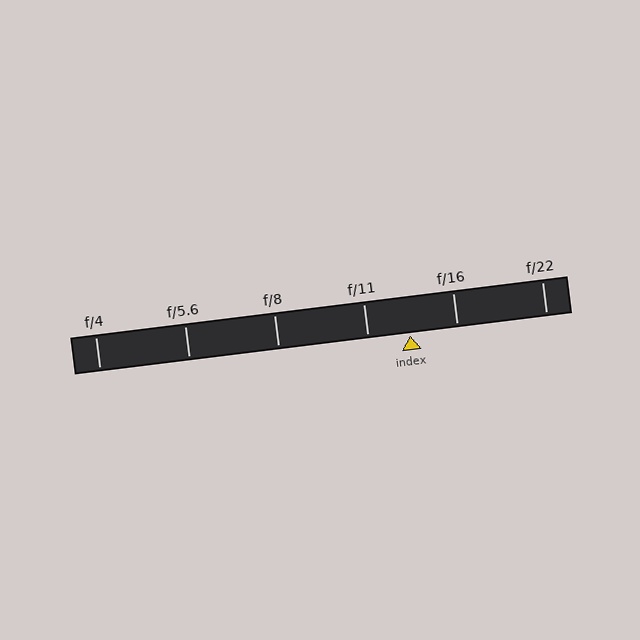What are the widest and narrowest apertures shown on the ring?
The widest aperture shown is f/4 and the narrowest is f/22.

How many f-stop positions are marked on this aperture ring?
There are 6 f-stop positions marked.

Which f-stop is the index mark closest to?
The index mark is closest to f/11.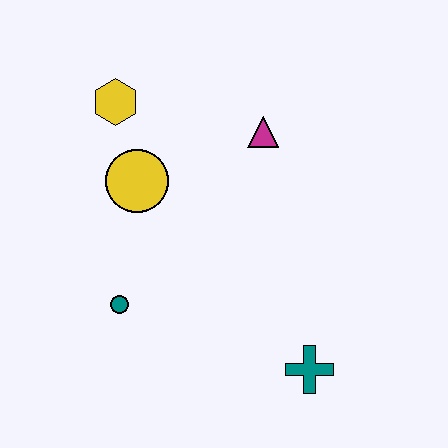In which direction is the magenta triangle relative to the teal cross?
The magenta triangle is above the teal cross.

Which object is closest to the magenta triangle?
The yellow circle is closest to the magenta triangle.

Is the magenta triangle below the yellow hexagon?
Yes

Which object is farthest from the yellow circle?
The teal cross is farthest from the yellow circle.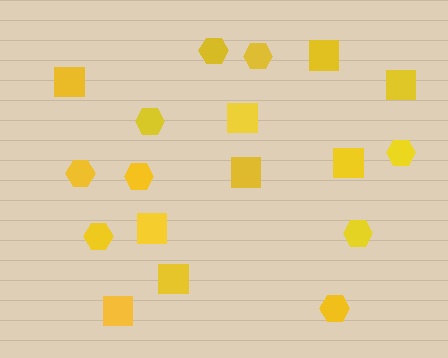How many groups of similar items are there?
There are 2 groups: one group of squares (9) and one group of hexagons (9).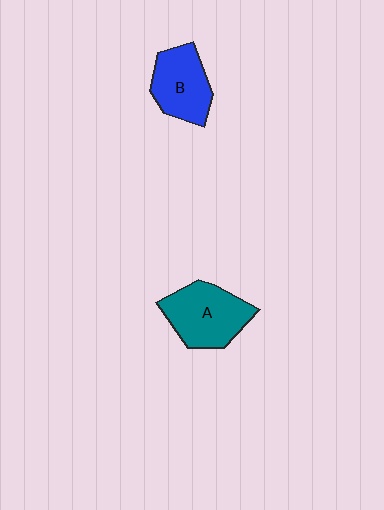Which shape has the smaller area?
Shape B (blue).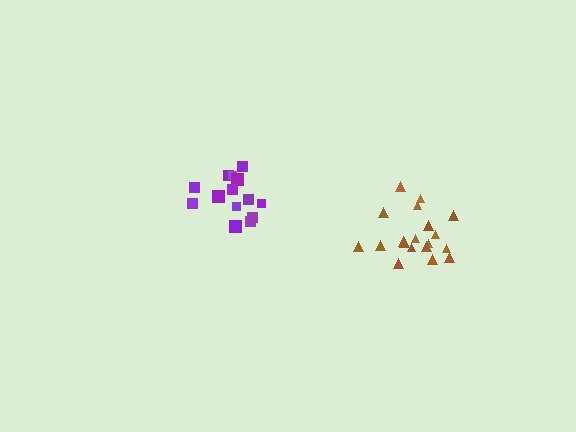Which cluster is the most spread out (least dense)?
Purple.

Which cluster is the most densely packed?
Brown.